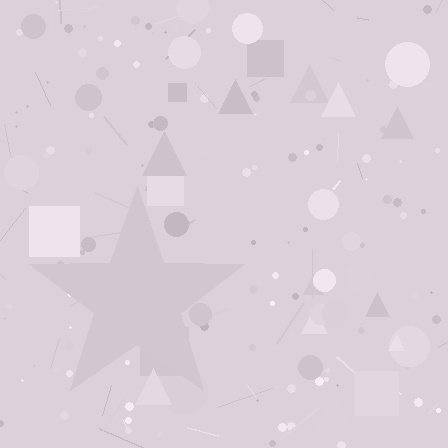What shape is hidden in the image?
A star is hidden in the image.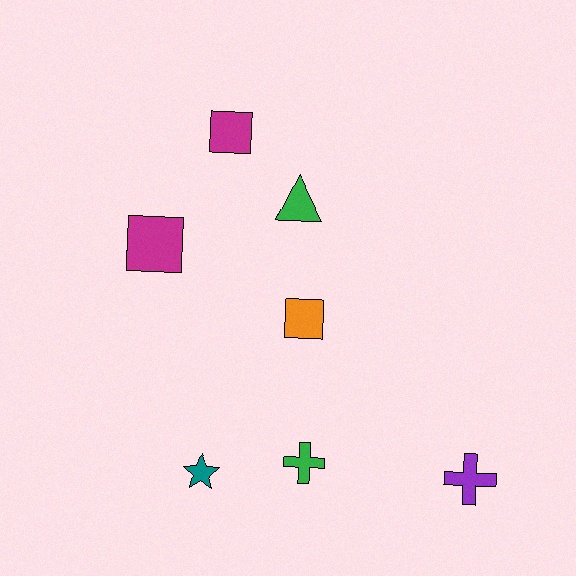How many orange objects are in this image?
There is 1 orange object.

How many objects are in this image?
There are 7 objects.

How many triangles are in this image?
There is 1 triangle.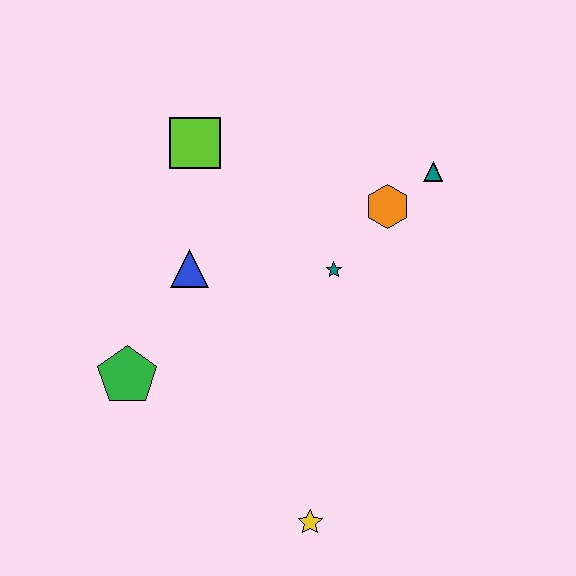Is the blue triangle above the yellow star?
Yes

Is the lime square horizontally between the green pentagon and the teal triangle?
Yes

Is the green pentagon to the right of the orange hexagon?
No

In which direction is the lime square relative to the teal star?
The lime square is to the left of the teal star.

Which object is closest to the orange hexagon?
The teal triangle is closest to the orange hexagon.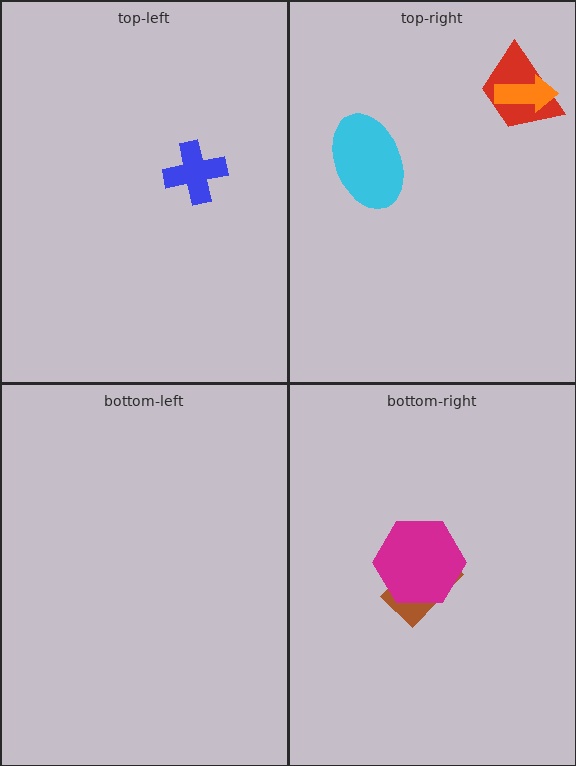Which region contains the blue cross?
The top-left region.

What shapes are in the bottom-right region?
The brown rectangle, the magenta hexagon.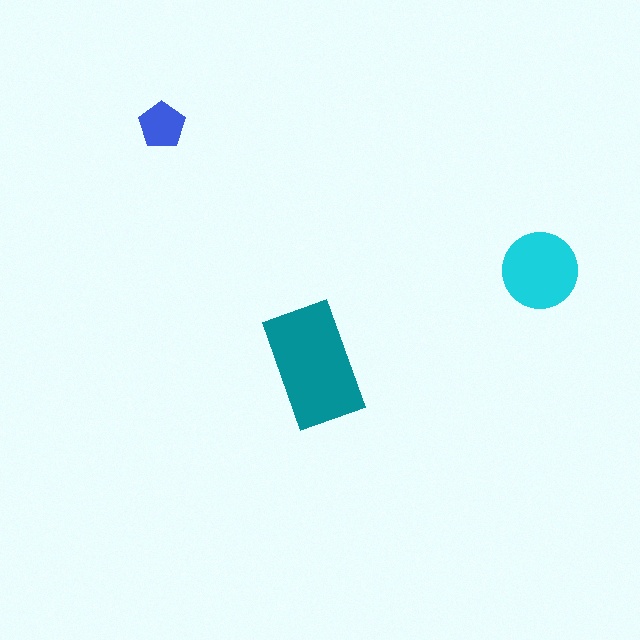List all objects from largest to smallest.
The teal rectangle, the cyan circle, the blue pentagon.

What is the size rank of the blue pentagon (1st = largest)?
3rd.